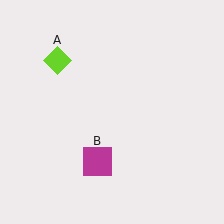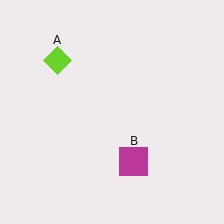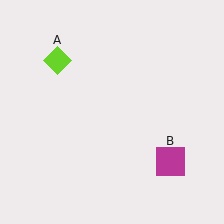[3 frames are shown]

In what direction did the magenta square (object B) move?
The magenta square (object B) moved right.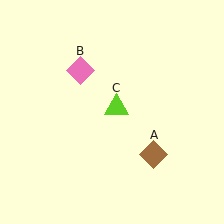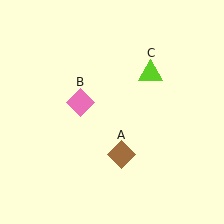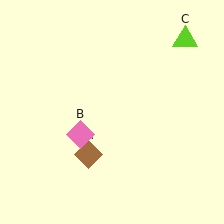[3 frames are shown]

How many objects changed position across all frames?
3 objects changed position: brown diamond (object A), pink diamond (object B), lime triangle (object C).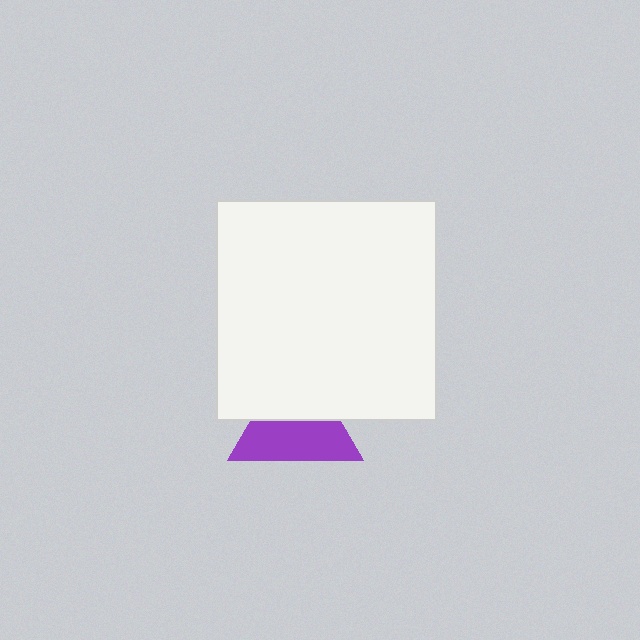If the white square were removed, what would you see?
You would see the complete purple triangle.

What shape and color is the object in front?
The object in front is a white square.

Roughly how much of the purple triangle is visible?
About half of it is visible (roughly 56%).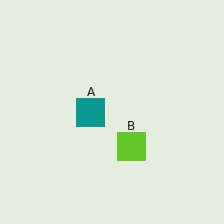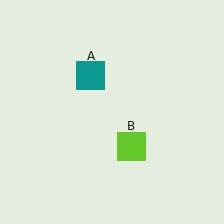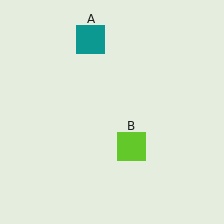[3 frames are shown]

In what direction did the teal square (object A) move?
The teal square (object A) moved up.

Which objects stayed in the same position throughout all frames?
Lime square (object B) remained stationary.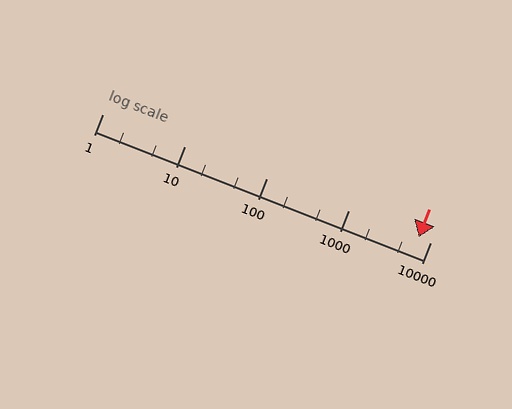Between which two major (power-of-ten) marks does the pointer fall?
The pointer is between 1000 and 10000.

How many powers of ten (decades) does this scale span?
The scale spans 4 decades, from 1 to 10000.